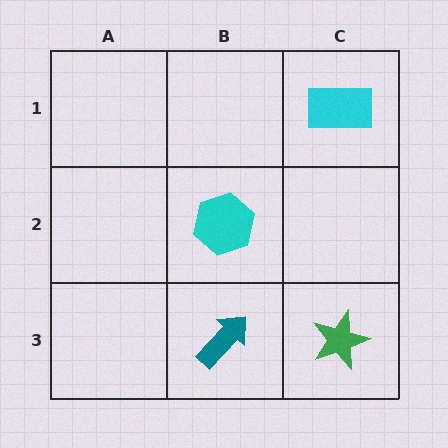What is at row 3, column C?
A green star.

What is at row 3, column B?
A teal arrow.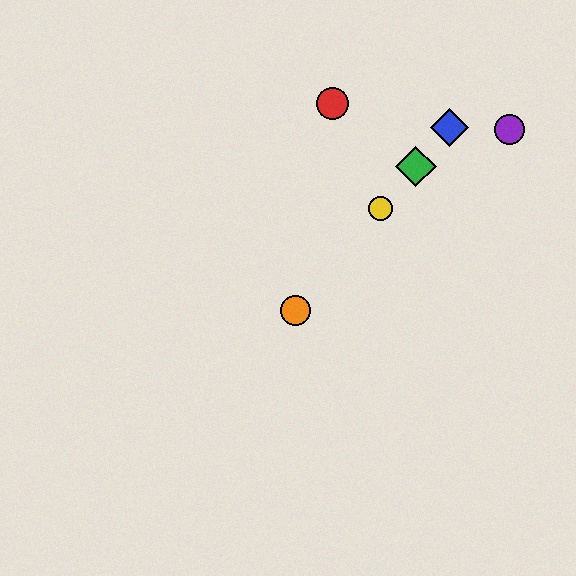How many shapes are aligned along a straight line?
4 shapes (the blue diamond, the green diamond, the yellow circle, the orange circle) are aligned along a straight line.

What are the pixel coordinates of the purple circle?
The purple circle is at (510, 130).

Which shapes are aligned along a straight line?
The blue diamond, the green diamond, the yellow circle, the orange circle are aligned along a straight line.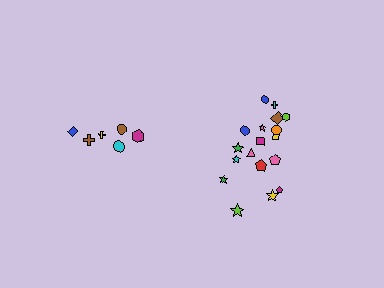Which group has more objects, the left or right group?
The right group.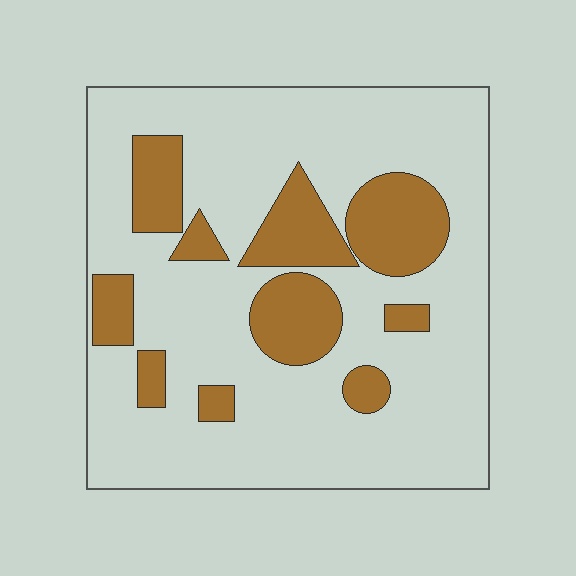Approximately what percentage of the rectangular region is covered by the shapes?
Approximately 25%.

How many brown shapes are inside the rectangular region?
10.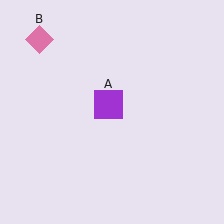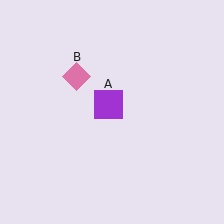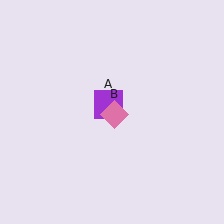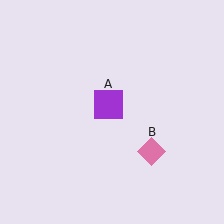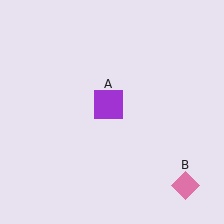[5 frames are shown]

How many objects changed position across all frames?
1 object changed position: pink diamond (object B).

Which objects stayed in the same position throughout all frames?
Purple square (object A) remained stationary.